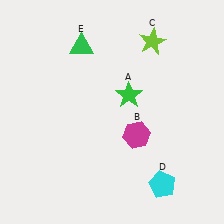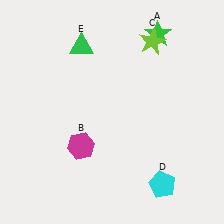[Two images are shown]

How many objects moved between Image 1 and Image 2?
2 objects moved between the two images.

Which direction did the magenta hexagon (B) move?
The magenta hexagon (B) moved left.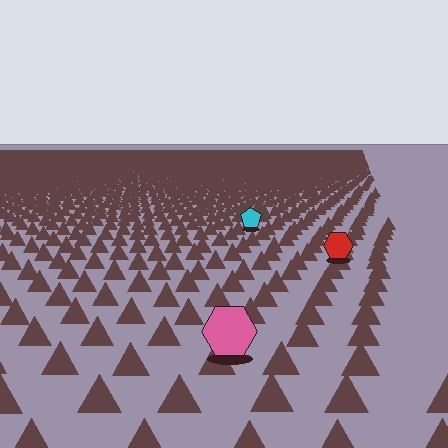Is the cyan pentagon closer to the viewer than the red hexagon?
No. The red hexagon is closer — you can tell from the texture gradient: the ground texture is coarser near it.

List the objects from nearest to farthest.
From nearest to farthest: the pink hexagon, the red hexagon, the cyan pentagon.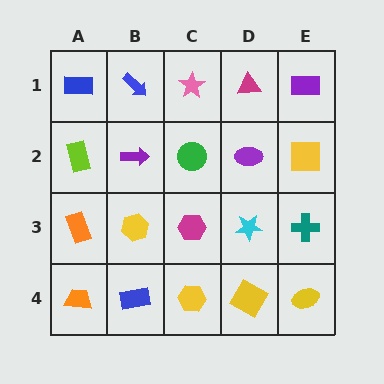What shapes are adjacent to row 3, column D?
A purple ellipse (row 2, column D), a yellow square (row 4, column D), a magenta hexagon (row 3, column C), a teal cross (row 3, column E).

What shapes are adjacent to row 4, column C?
A magenta hexagon (row 3, column C), a blue rectangle (row 4, column B), a yellow square (row 4, column D).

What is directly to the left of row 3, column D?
A magenta hexagon.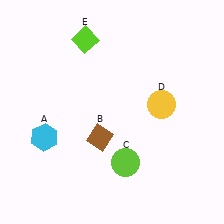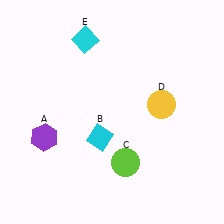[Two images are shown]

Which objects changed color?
A changed from cyan to purple. B changed from brown to cyan. E changed from lime to cyan.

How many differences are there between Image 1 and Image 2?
There are 3 differences between the two images.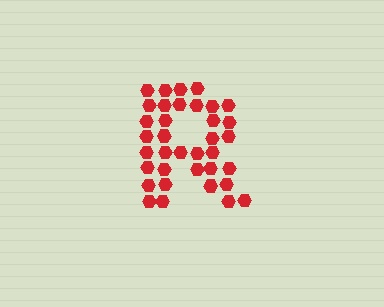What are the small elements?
The small elements are hexagons.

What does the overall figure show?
The overall figure shows the letter R.